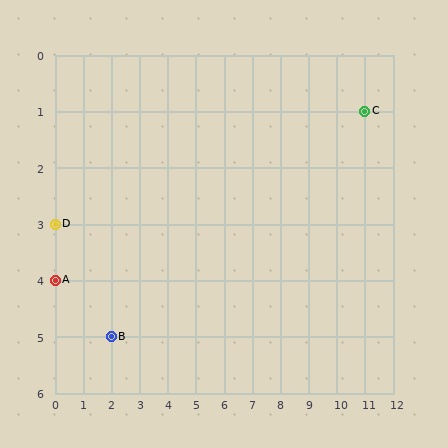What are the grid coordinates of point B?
Point B is at grid coordinates (2, 5).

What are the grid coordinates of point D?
Point D is at grid coordinates (0, 3).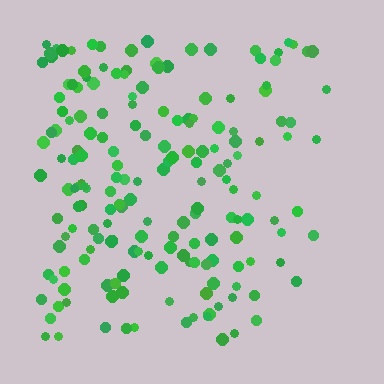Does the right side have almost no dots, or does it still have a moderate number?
Still a moderate number, just noticeably fewer than the left.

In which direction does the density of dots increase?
From right to left, with the left side densest.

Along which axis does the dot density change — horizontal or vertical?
Horizontal.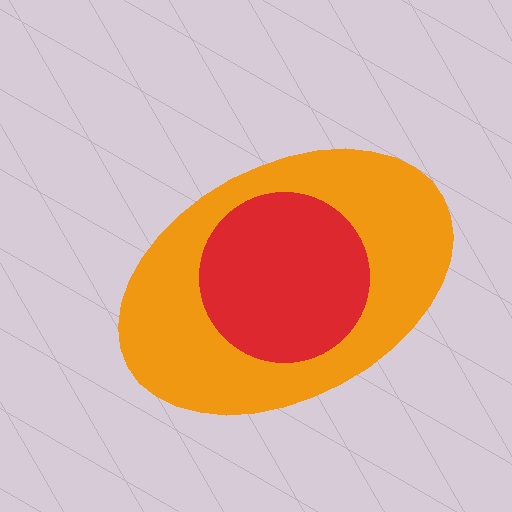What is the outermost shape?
The orange ellipse.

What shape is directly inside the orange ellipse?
The red circle.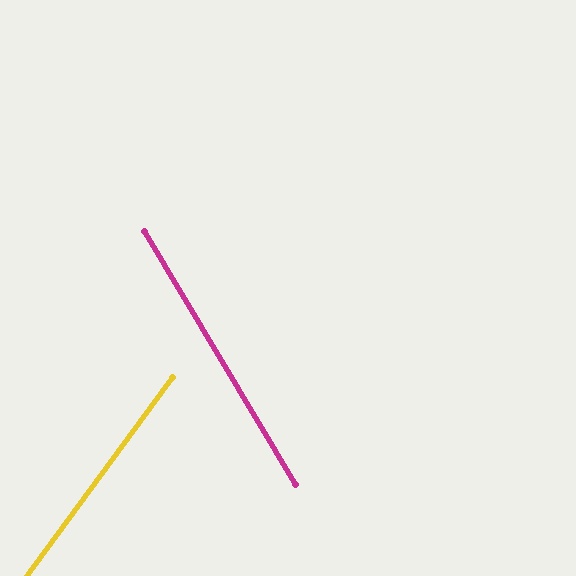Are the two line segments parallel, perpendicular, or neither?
Neither parallel nor perpendicular — they differ by about 67°.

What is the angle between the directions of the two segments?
Approximately 67 degrees.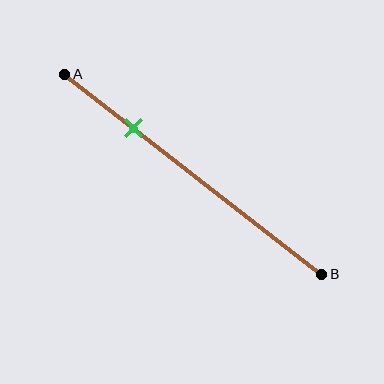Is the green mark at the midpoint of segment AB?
No, the mark is at about 25% from A, not at the 50% midpoint.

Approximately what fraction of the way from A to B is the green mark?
The green mark is approximately 25% of the way from A to B.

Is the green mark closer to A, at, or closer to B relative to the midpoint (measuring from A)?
The green mark is closer to point A than the midpoint of segment AB.